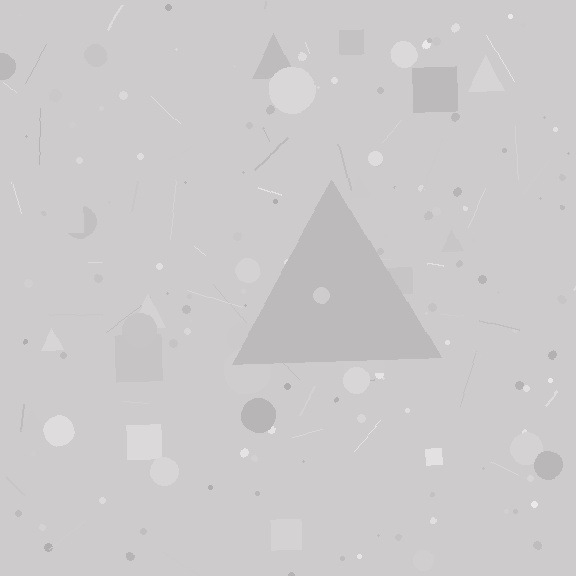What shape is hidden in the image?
A triangle is hidden in the image.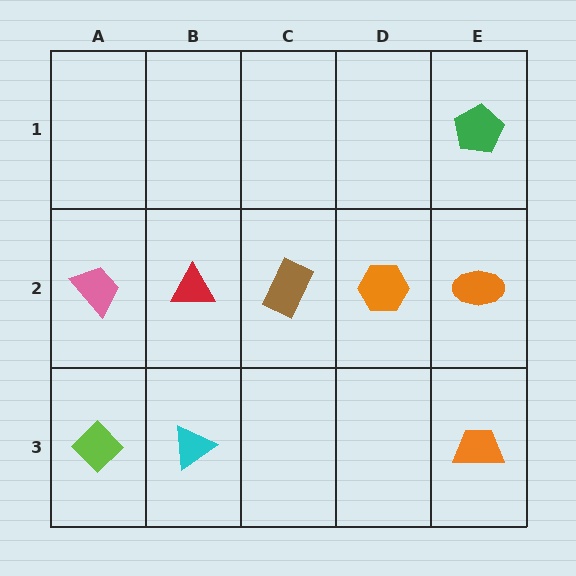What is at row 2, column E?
An orange ellipse.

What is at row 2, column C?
A brown rectangle.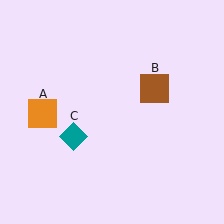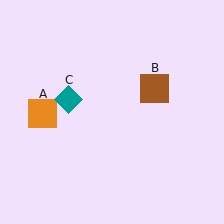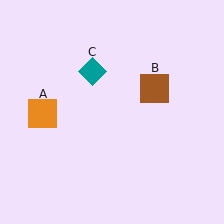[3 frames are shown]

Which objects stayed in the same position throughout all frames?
Orange square (object A) and brown square (object B) remained stationary.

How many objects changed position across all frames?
1 object changed position: teal diamond (object C).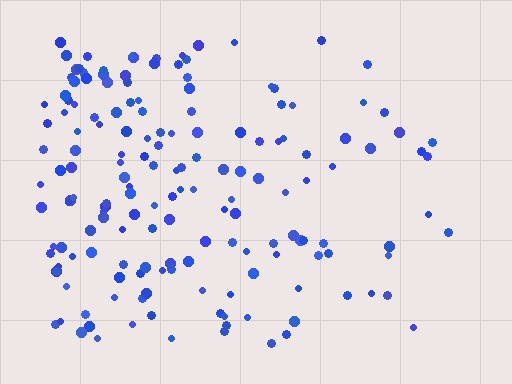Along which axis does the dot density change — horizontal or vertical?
Horizontal.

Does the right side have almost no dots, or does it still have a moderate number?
Still a moderate number, just noticeably fewer than the left.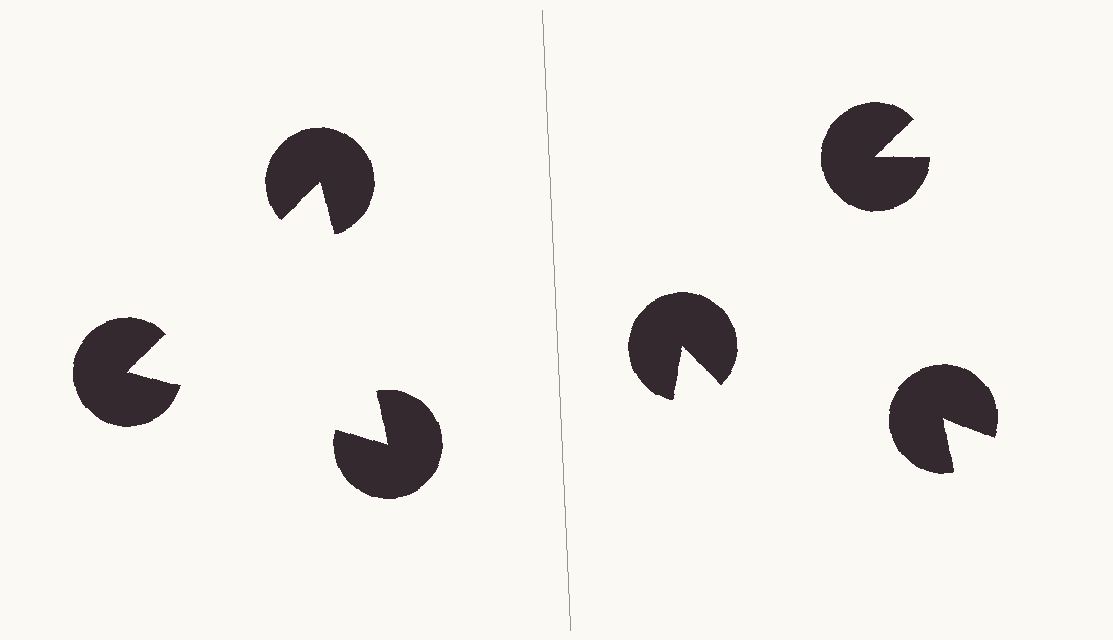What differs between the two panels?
The pac-man discs are positioned identically on both sides; only the wedge orientations differ. On the left they align to a triangle; on the right they are misaligned.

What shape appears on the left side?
An illusory triangle.